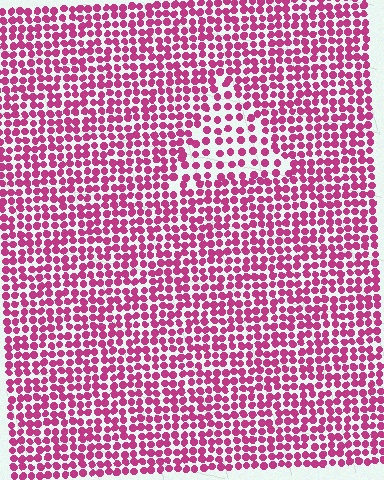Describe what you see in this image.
The image contains small magenta elements arranged at two different densities. A triangle-shaped region is visible where the elements are less densely packed than the surrounding area.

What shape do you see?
I see a triangle.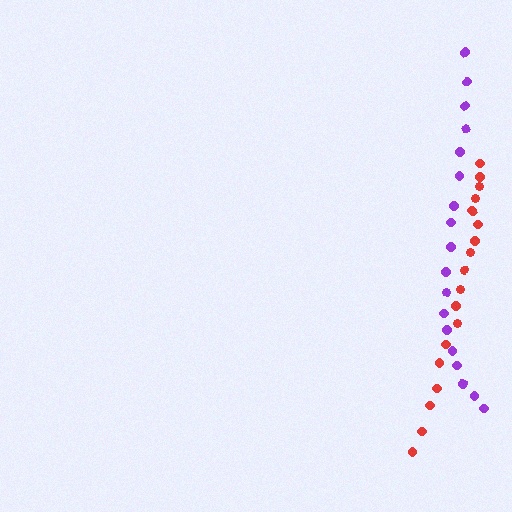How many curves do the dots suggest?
There are 2 distinct paths.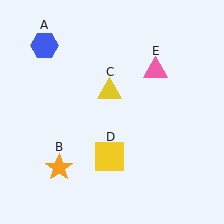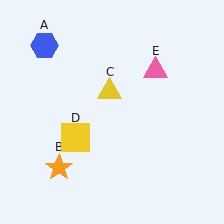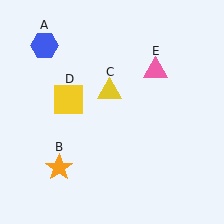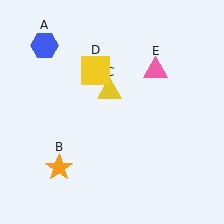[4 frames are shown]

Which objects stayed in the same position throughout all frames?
Blue hexagon (object A) and orange star (object B) and yellow triangle (object C) and pink triangle (object E) remained stationary.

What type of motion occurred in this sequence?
The yellow square (object D) rotated clockwise around the center of the scene.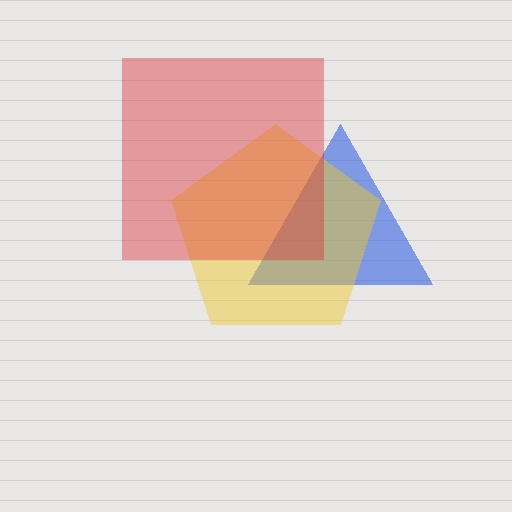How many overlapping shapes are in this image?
There are 3 overlapping shapes in the image.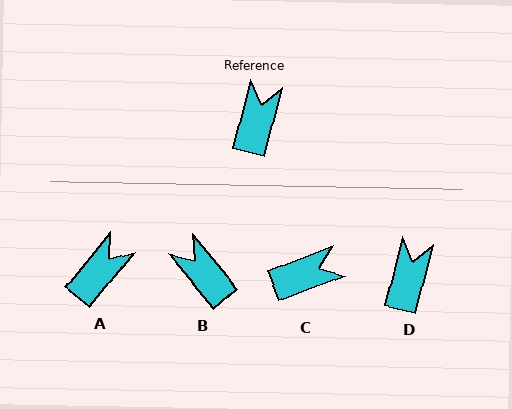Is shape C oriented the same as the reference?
No, it is off by about 54 degrees.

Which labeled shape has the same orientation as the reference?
D.